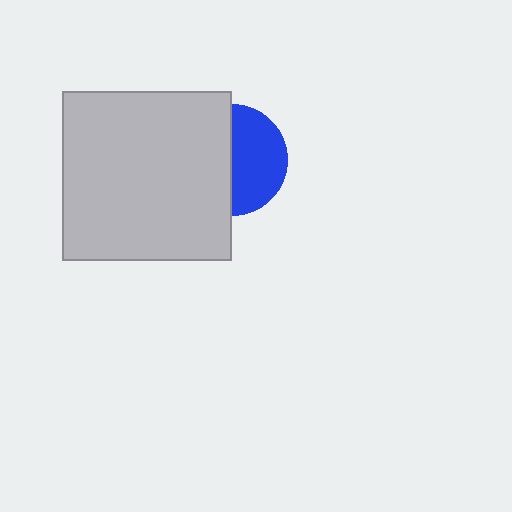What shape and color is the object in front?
The object in front is a light gray square.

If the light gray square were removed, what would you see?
You would see the complete blue circle.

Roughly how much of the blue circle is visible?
About half of it is visible (roughly 51%).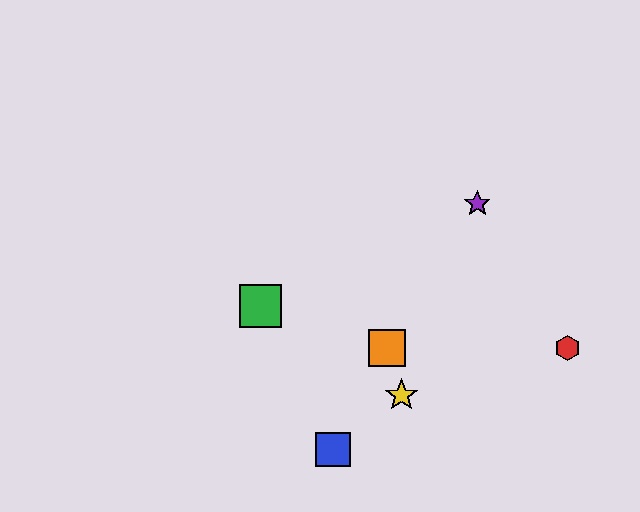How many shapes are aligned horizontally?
2 shapes (the red hexagon, the orange square) are aligned horizontally.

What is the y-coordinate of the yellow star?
The yellow star is at y≈395.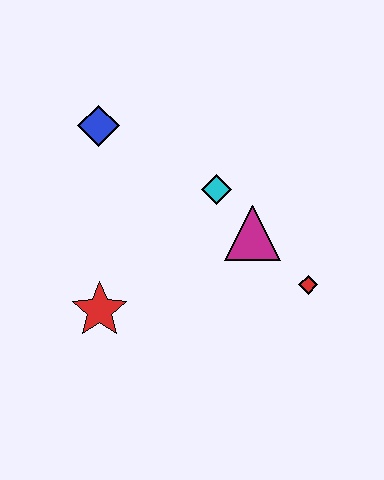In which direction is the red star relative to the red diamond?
The red star is to the left of the red diamond.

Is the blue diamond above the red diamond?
Yes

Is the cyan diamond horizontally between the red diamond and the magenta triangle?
No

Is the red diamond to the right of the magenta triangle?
Yes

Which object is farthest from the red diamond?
The blue diamond is farthest from the red diamond.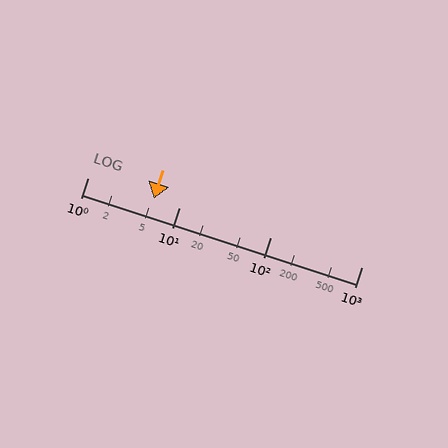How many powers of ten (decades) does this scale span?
The scale spans 3 decades, from 1 to 1000.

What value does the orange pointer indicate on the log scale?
The pointer indicates approximately 5.3.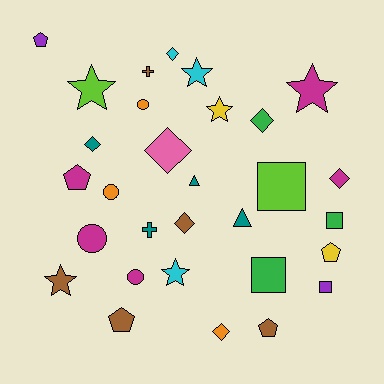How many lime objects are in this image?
There are 2 lime objects.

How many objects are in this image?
There are 30 objects.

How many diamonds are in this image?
There are 7 diamonds.